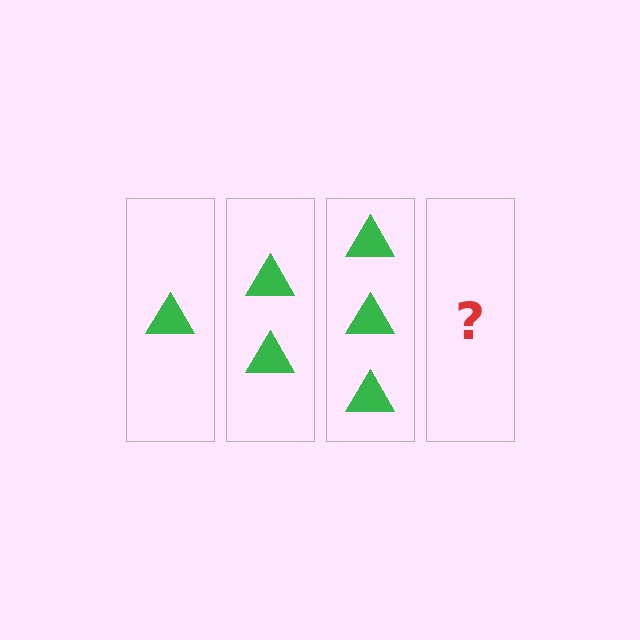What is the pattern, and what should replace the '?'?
The pattern is that each step adds one more triangle. The '?' should be 4 triangles.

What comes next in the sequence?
The next element should be 4 triangles.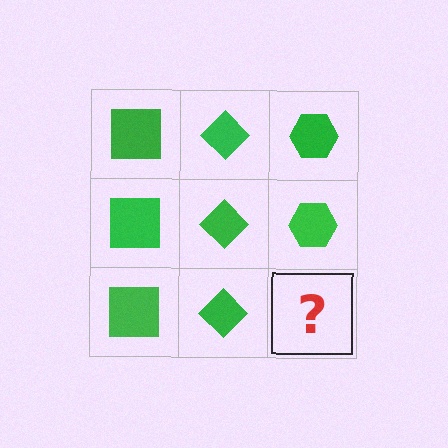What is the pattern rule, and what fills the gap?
The rule is that each column has a consistent shape. The gap should be filled with a green hexagon.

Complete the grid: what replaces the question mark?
The question mark should be replaced with a green hexagon.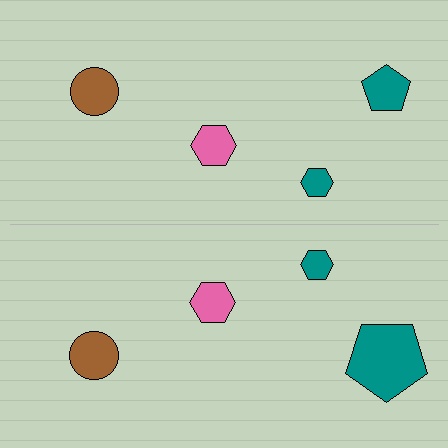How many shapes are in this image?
There are 8 shapes in this image.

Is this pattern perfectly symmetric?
No, the pattern is not perfectly symmetric. The teal pentagon on the bottom side has a different size than its mirror counterpart.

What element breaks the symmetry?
The teal pentagon on the bottom side has a different size than its mirror counterpart.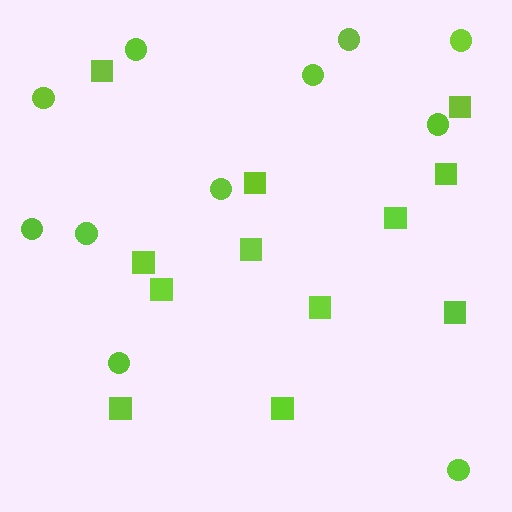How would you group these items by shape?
There are 2 groups: one group of squares (12) and one group of circles (11).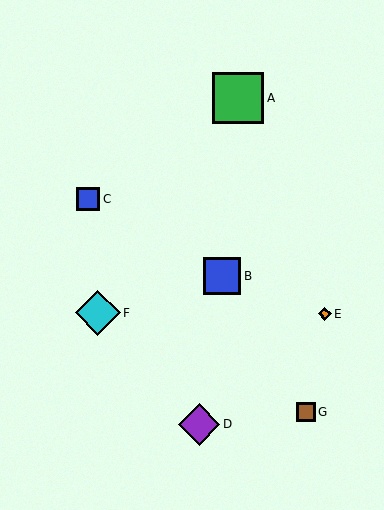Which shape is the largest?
The green square (labeled A) is the largest.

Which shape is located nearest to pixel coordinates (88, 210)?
The blue square (labeled C) at (88, 199) is nearest to that location.